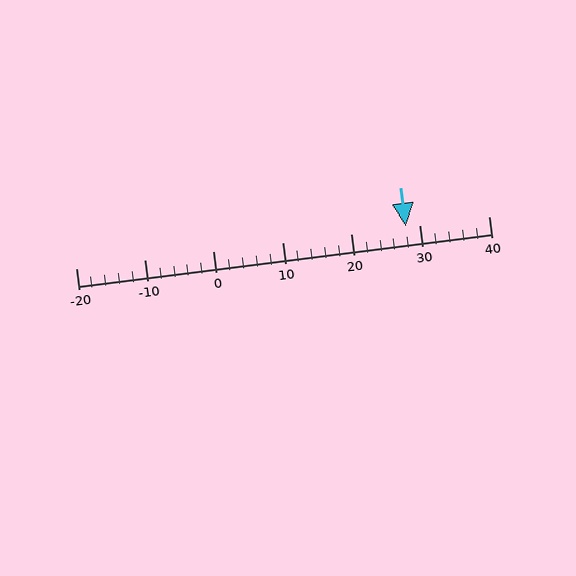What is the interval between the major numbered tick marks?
The major tick marks are spaced 10 units apart.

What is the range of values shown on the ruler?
The ruler shows values from -20 to 40.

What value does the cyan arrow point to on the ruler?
The cyan arrow points to approximately 28.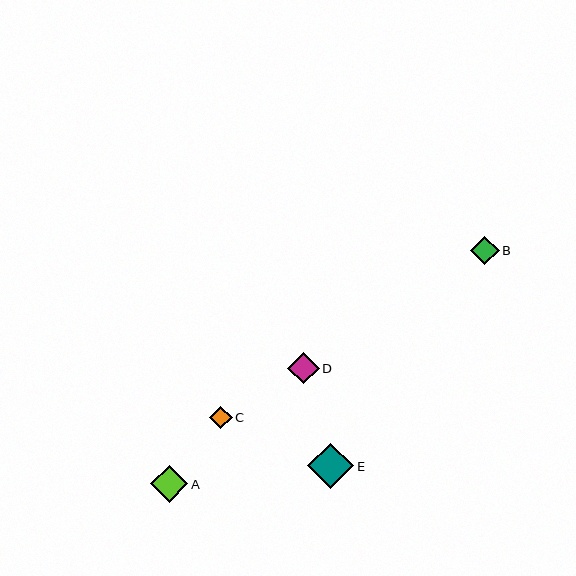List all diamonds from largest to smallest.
From largest to smallest: E, A, D, B, C.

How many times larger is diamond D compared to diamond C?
Diamond D is approximately 1.4 times the size of diamond C.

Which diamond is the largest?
Diamond E is the largest with a size of approximately 46 pixels.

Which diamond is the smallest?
Diamond C is the smallest with a size of approximately 23 pixels.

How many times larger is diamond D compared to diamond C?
Diamond D is approximately 1.4 times the size of diamond C.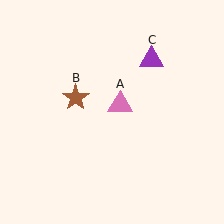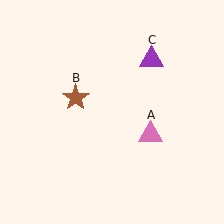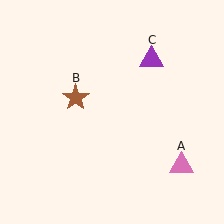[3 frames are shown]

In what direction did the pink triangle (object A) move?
The pink triangle (object A) moved down and to the right.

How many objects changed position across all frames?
1 object changed position: pink triangle (object A).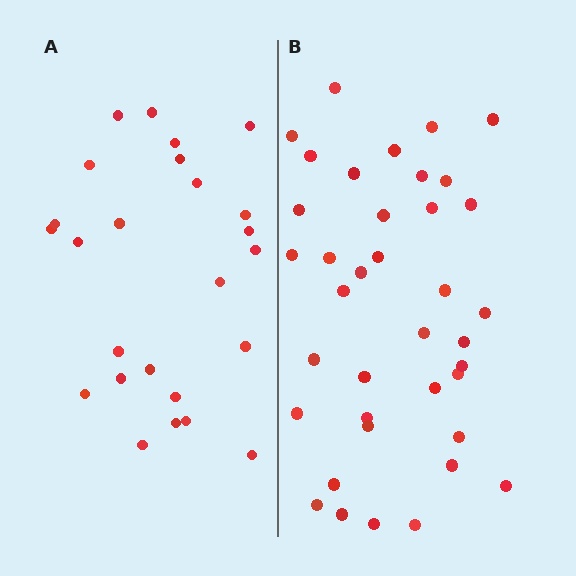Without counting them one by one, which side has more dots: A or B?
Region B (the right region) has more dots.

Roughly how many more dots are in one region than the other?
Region B has approximately 15 more dots than region A.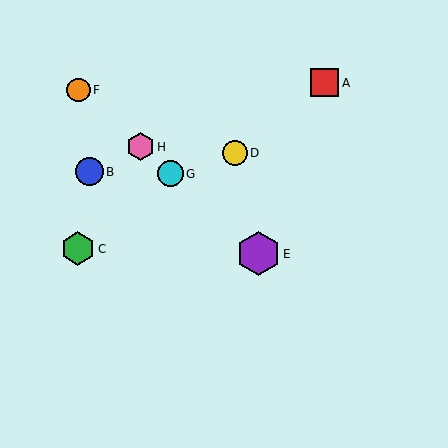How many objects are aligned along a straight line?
4 objects (E, F, G, H) are aligned along a straight line.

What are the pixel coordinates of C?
Object C is at (78, 249).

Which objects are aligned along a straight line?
Objects E, F, G, H are aligned along a straight line.